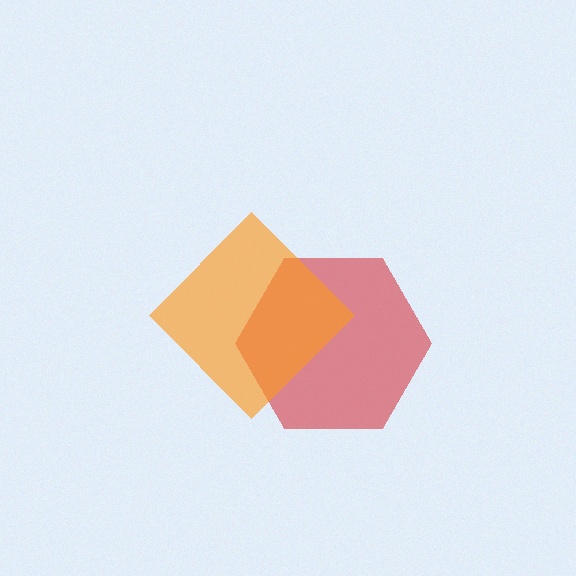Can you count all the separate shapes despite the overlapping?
Yes, there are 2 separate shapes.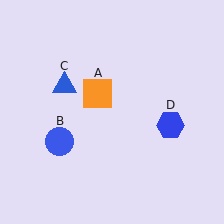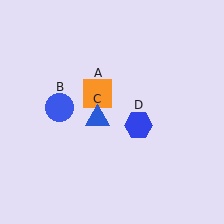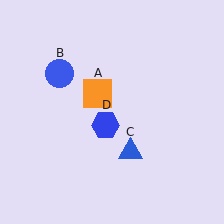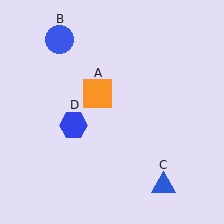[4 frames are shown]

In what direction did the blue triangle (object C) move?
The blue triangle (object C) moved down and to the right.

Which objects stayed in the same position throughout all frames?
Orange square (object A) remained stationary.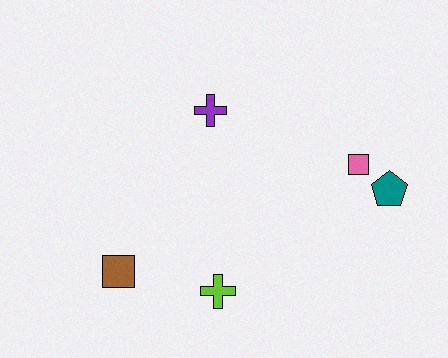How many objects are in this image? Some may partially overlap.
There are 5 objects.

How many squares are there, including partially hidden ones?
There are 2 squares.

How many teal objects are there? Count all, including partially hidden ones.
There is 1 teal object.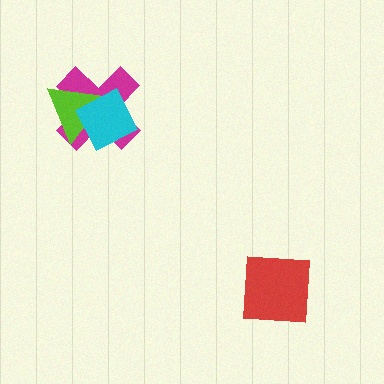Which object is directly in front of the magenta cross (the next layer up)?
The lime triangle is directly in front of the magenta cross.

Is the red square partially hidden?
No, no other shape covers it.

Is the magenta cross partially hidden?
Yes, it is partially covered by another shape.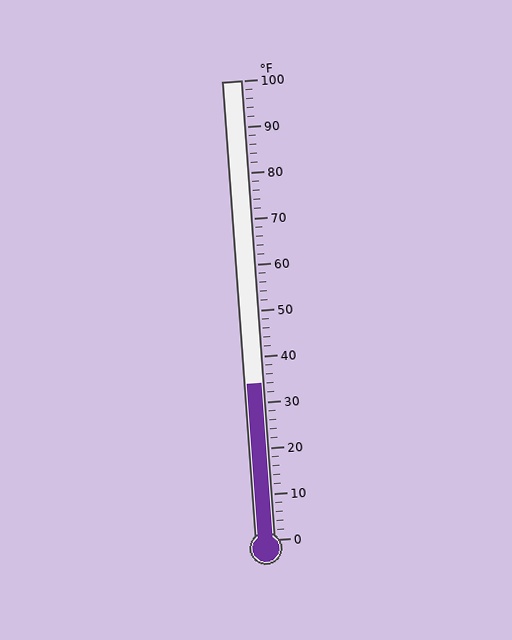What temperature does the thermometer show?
The thermometer shows approximately 34°F.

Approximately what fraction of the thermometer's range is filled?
The thermometer is filled to approximately 35% of its range.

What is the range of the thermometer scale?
The thermometer scale ranges from 0°F to 100°F.